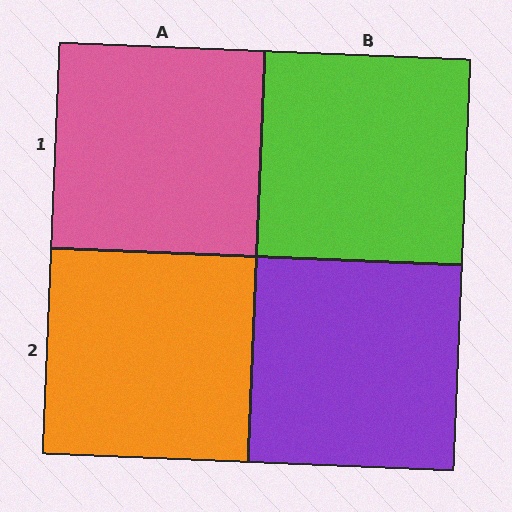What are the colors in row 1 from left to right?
Pink, lime.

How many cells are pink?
1 cell is pink.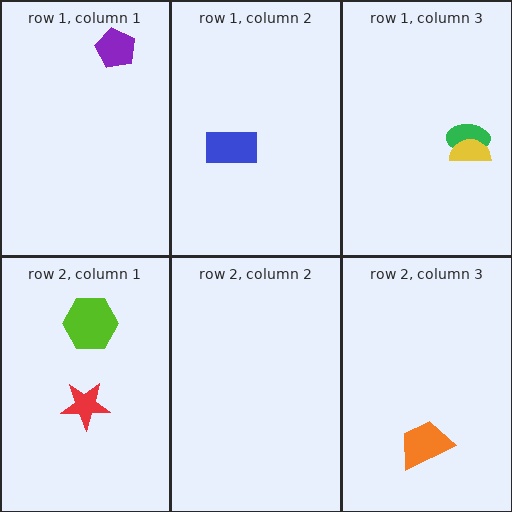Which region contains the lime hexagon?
The row 2, column 1 region.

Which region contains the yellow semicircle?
The row 1, column 3 region.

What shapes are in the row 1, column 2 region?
The blue rectangle.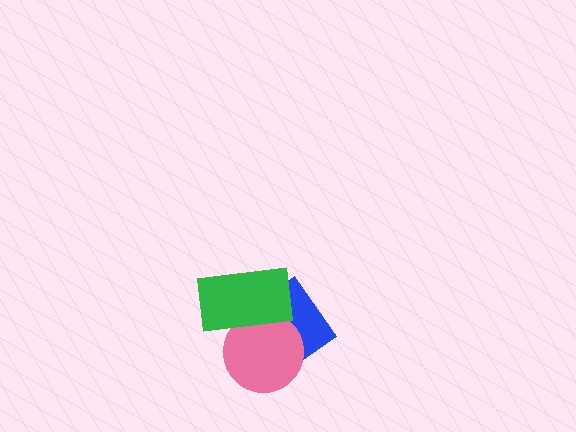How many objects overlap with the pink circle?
2 objects overlap with the pink circle.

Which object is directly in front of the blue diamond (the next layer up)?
The pink circle is directly in front of the blue diamond.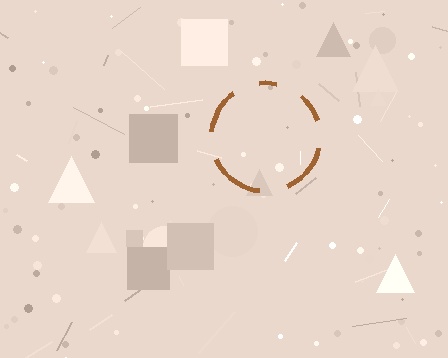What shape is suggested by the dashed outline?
The dashed outline suggests a circle.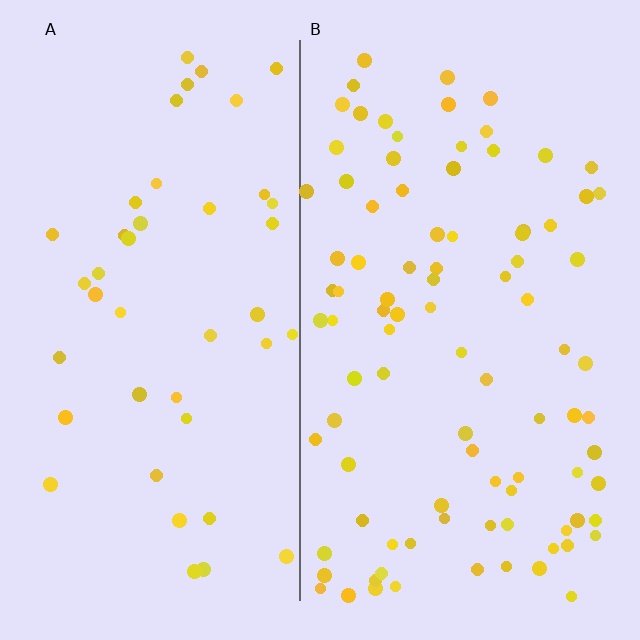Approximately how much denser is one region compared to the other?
Approximately 2.2× — region B over region A.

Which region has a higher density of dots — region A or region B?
B (the right).